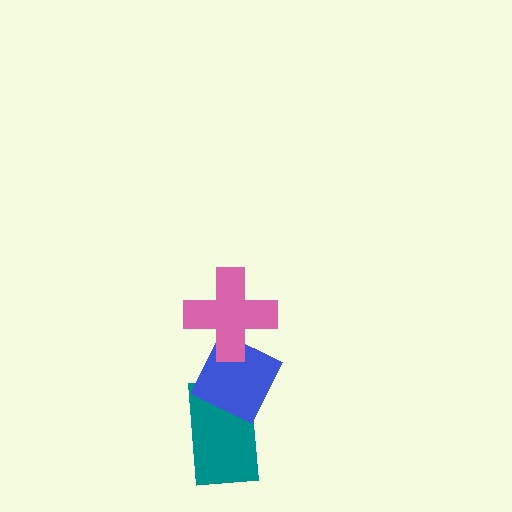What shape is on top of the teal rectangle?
The blue diamond is on top of the teal rectangle.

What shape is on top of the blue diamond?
The pink cross is on top of the blue diamond.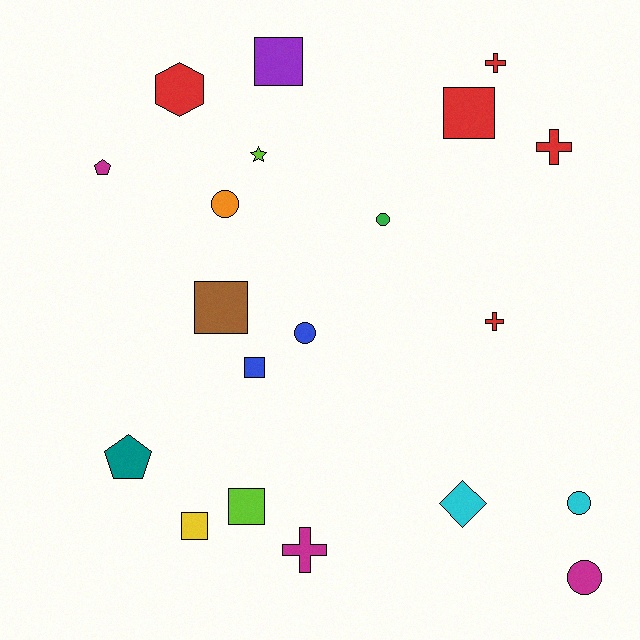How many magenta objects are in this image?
There are 3 magenta objects.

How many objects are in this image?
There are 20 objects.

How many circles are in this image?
There are 5 circles.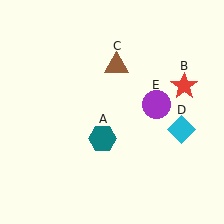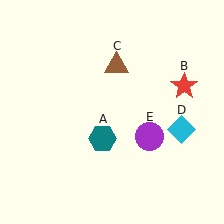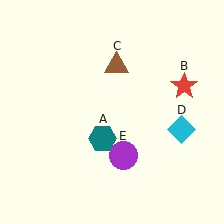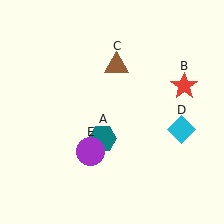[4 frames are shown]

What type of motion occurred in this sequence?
The purple circle (object E) rotated clockwise around the center of the scene.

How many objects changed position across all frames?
1 object changed position: purple circle (object E).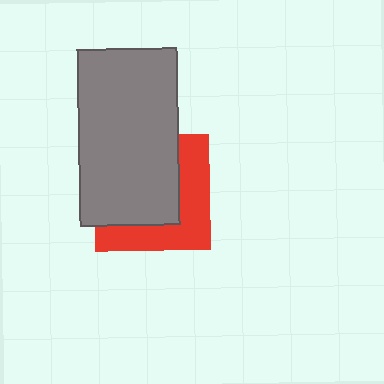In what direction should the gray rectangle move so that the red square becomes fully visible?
The gray rectangle should move toward the upper-left. That is the shortest direction to clear the overlap and leave the red square fully visible.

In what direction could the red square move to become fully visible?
The red square could move toward the lower-right. That would shift it out from behind the gray rectangle entirely.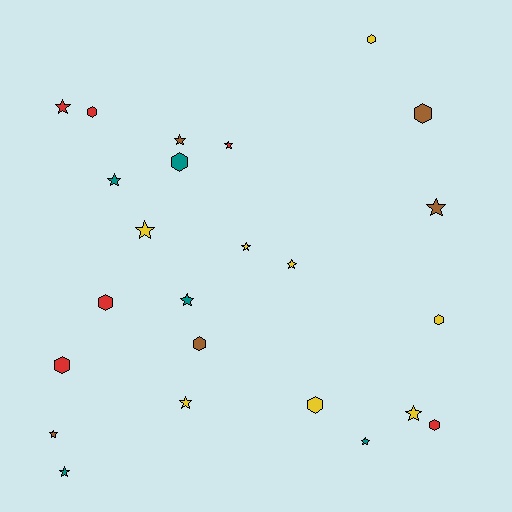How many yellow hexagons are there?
There are 3 yellow hexagons.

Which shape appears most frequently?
Star, with 14 objects.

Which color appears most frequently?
Yellow, with 8 objects.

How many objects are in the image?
There are 24 objects.